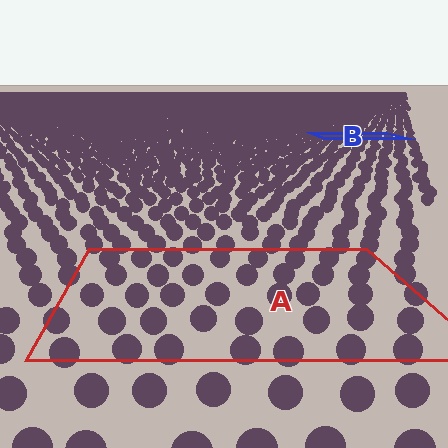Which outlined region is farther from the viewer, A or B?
Region B is farther from the viewer — the texture elements inside it appear smaller and more densely packed.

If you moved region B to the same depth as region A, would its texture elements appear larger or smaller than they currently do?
They would appear larger. At a closer depth, the same texture elements are projected at a bigger on-screen size.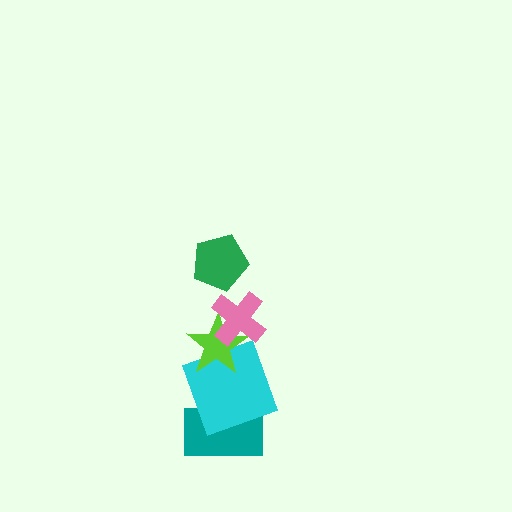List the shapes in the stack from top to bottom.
From top to bottom: the green pentagon, the pink cross, the lime star, the cyan square, the teal rectangle.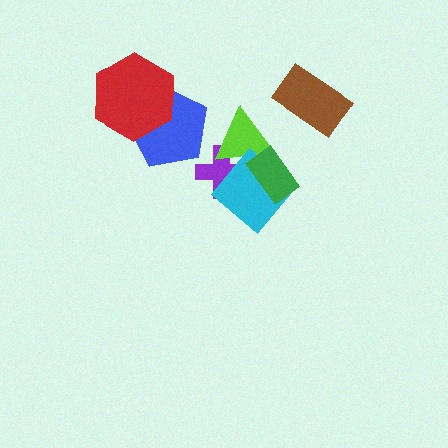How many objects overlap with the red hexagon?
1 object overlaps with the red hexagon.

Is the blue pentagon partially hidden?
Yes, it is partially covered by another shape.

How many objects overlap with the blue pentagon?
1 object overlaps with the blue pentagon.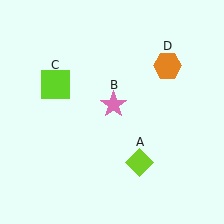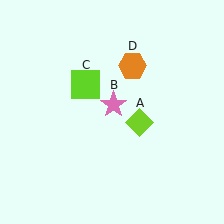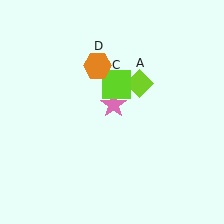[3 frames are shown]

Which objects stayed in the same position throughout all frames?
Pink star (object B) remained stationary.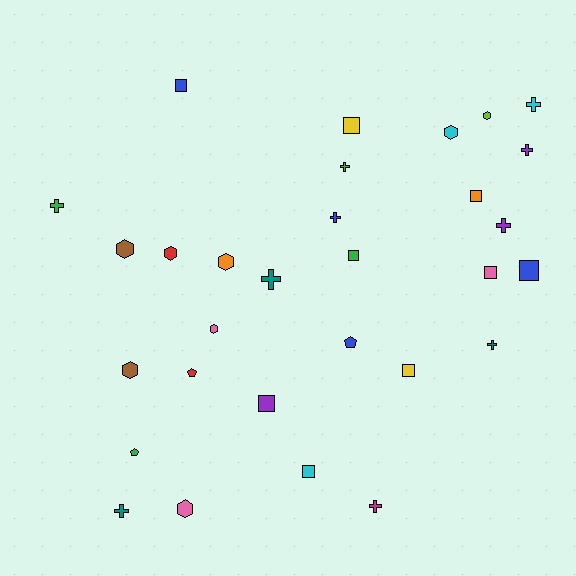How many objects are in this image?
There are 30 objects.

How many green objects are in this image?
There are 4 green objects.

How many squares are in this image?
There are 9 squares.